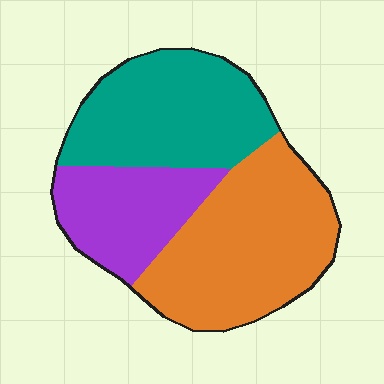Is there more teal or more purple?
Teal.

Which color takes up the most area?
Orange, at roughly 40%.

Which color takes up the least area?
Purple, at roughly 25%.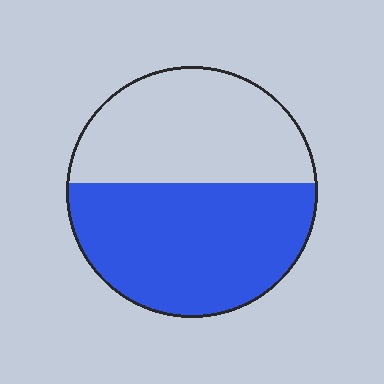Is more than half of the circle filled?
Yes.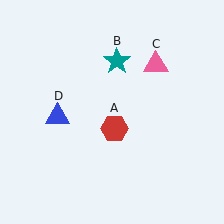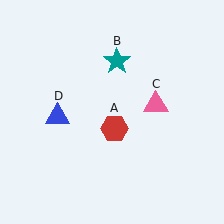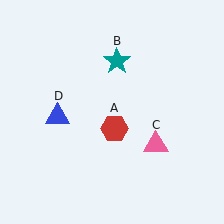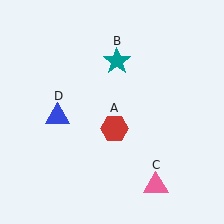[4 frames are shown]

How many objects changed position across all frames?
1 object changed position: pink triangle (object C).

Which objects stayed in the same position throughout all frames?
Red hexagon (object A) and teal star (object B) and blue triangle (object D) remained stationary.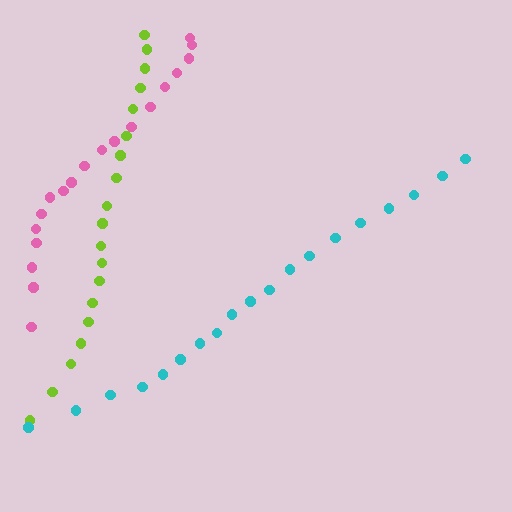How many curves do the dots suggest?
There are 3 distinct paths.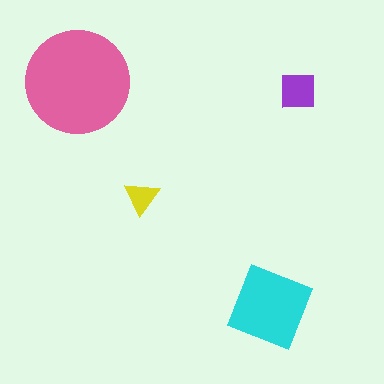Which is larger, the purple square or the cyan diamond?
The cyan diamond.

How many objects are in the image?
There are 4 objects in the image.